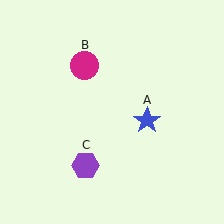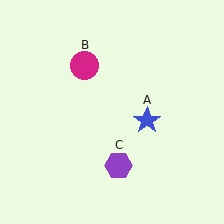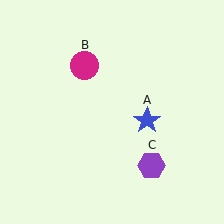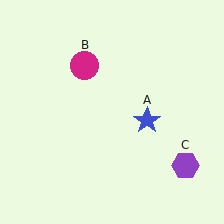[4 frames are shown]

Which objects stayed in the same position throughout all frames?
Blue star (object A) and magenta circle (object B) remained stationary.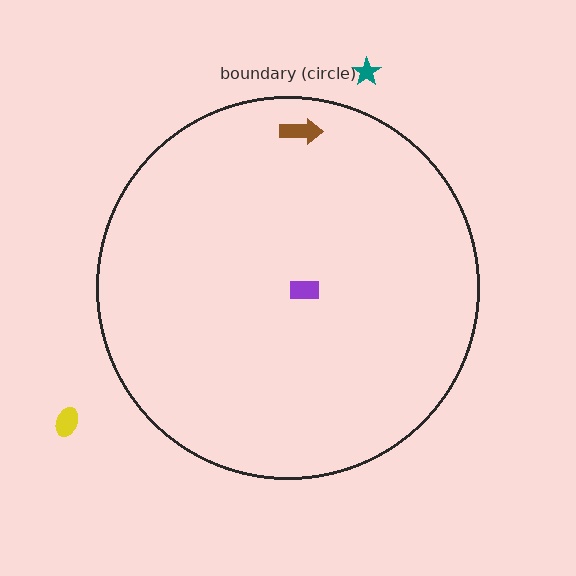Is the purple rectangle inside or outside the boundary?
Inside.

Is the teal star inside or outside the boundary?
Outside.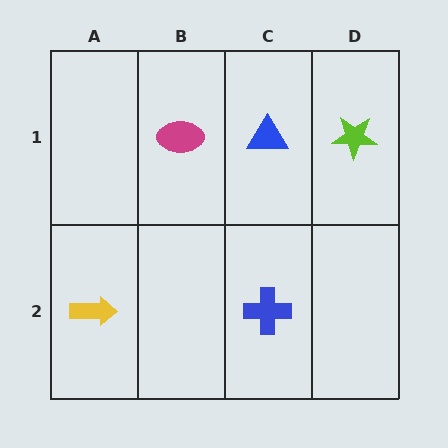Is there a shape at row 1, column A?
No, that cell is empty.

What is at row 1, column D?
A lime star.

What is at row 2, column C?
A blue cross.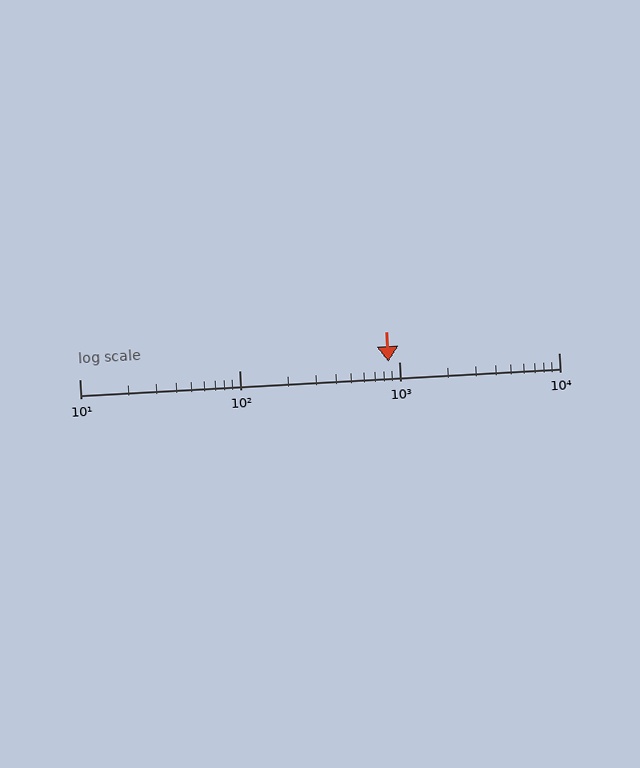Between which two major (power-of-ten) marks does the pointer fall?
The pointer is between 100 and 1000.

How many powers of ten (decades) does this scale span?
The scale spans 3 decades, from 10 to 10000.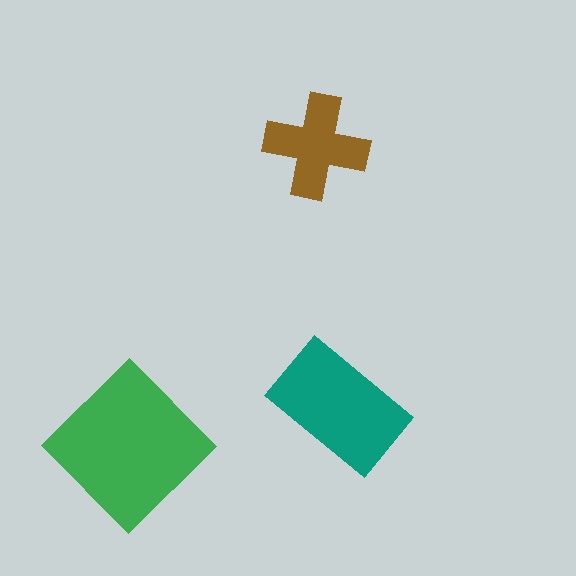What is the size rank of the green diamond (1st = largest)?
1st.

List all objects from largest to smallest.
The green diamond, the teal rectangle, the brown cross.